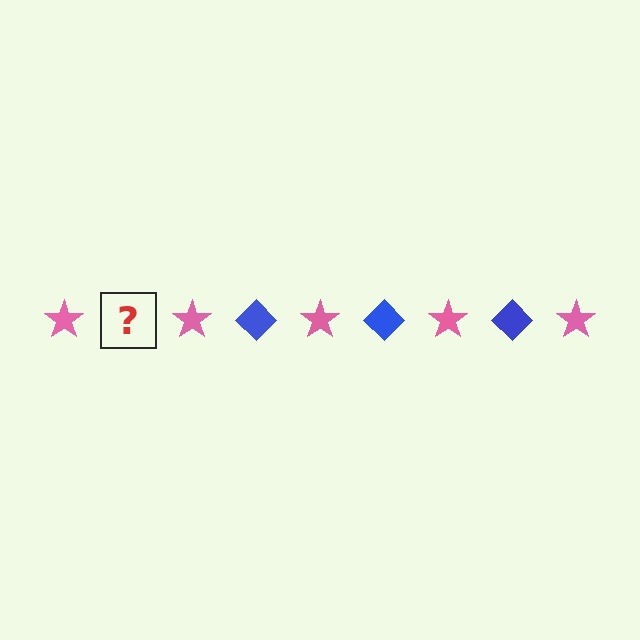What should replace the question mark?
The question mark should be replaced with a blue diamond.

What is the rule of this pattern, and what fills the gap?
The rule is that the pattern alternates between pink star and blue diamond. The gap should be filled with a blue diamond.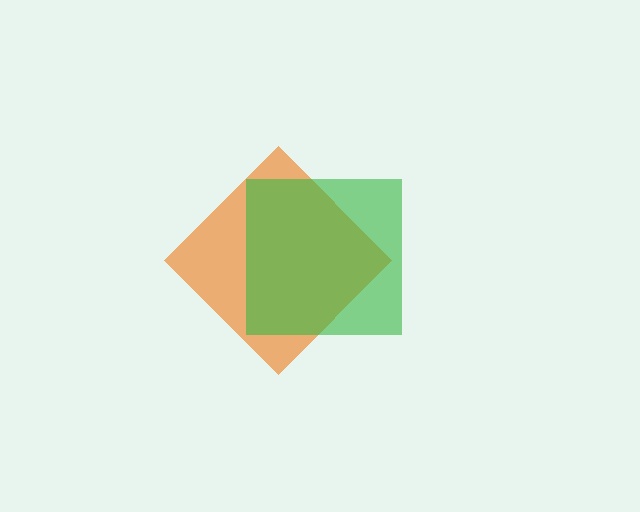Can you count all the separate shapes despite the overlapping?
Yes, there are 2 separate shapes.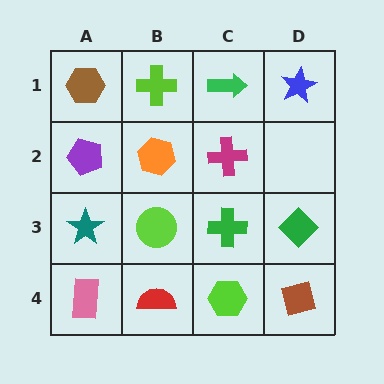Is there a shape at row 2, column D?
No, that cell is empty.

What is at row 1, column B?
A lime cross.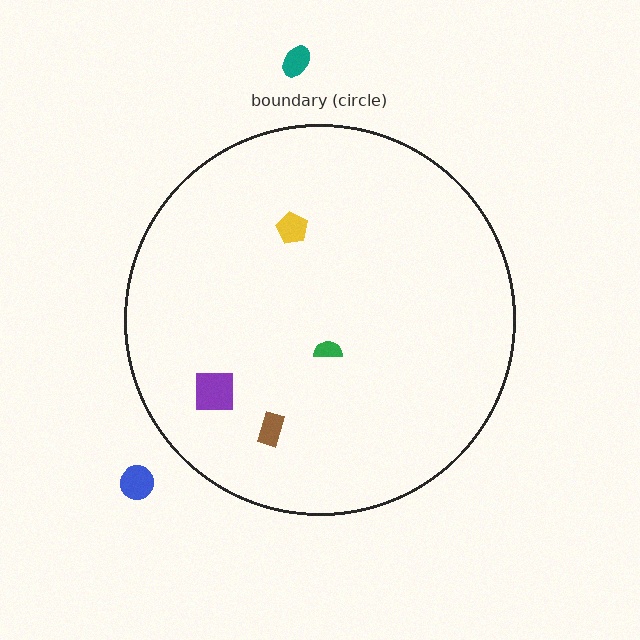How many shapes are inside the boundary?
4 inside, 2 outside.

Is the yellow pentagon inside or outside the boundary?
Inside.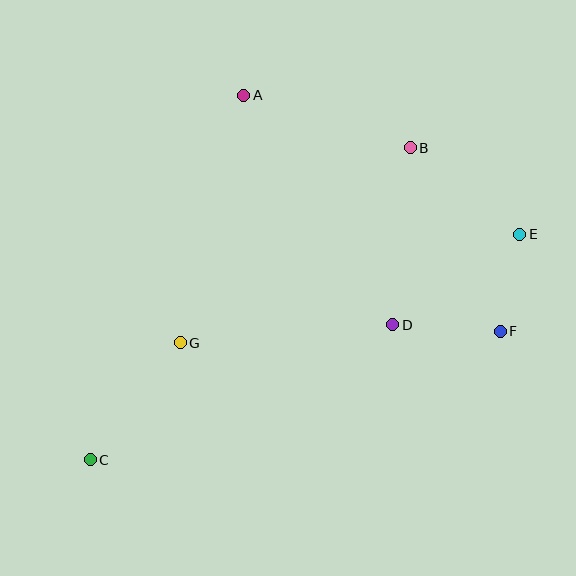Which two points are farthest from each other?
Points C and E are farthest from each other.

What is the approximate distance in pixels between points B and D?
The distance between B and D is approximately 178 pixels.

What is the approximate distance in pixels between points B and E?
The distance between B and E is approximately 140 pixels.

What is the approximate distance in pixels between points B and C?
The distance between B and C is approximately 447 pixels.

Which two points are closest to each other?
Points E and F are closest to each other.